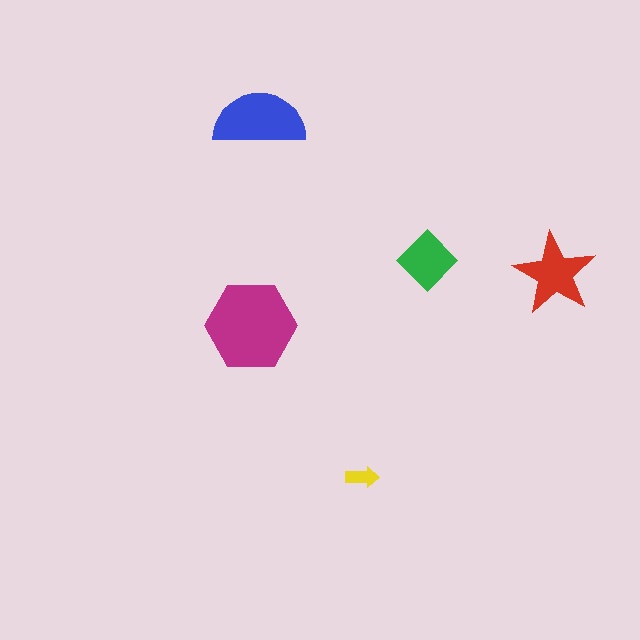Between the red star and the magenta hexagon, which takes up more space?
The magenta hexagon.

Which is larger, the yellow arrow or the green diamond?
The green diamond.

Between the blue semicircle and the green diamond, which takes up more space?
The blue semicircle.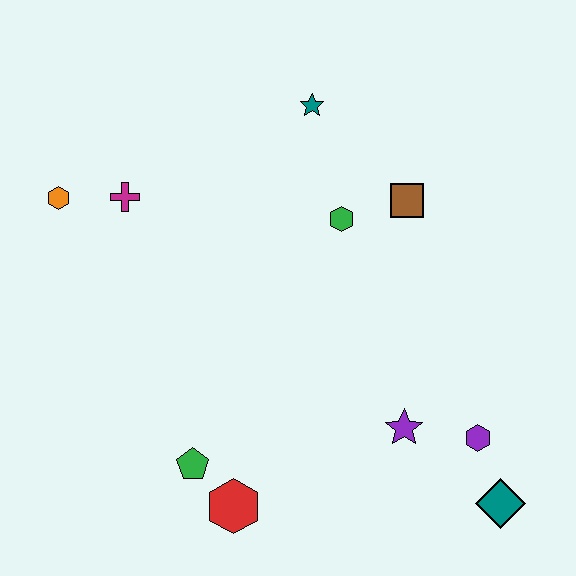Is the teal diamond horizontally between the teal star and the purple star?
No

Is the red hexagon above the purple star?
No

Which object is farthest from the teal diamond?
The orange hexagon is farthest from the teal diamond.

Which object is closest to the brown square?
The green hexagon is closest to the brown square.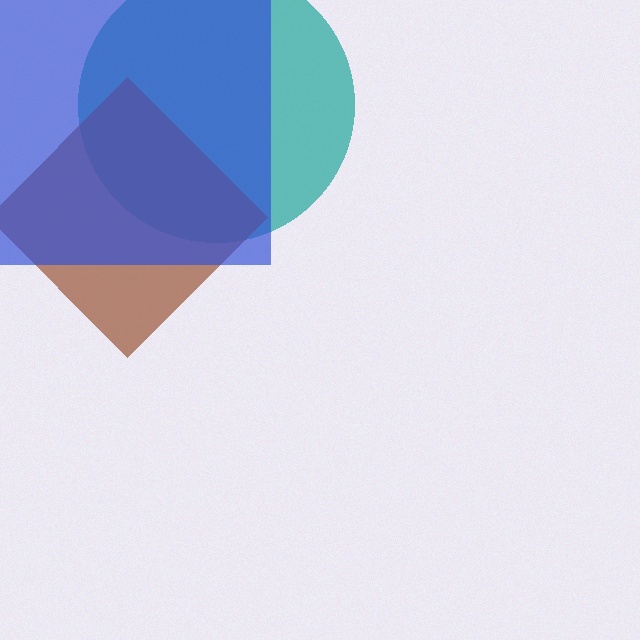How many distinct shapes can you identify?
There are 3 distinct shapes: a teal circle, a brown diamond, a blue square.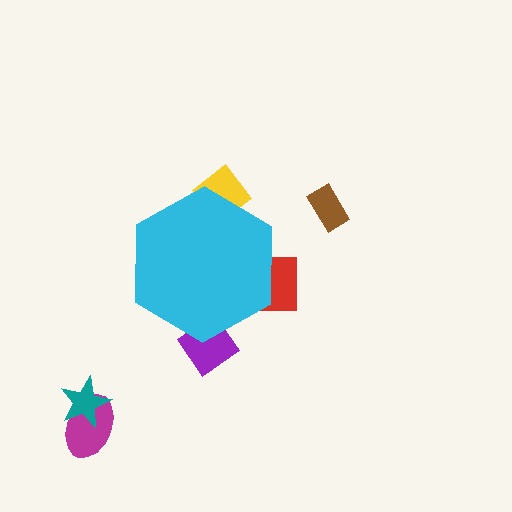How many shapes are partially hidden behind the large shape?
3 shapes are partially hidden.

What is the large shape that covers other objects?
A cyan hexagon.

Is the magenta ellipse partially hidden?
No, the magenta ellipse is fully visible.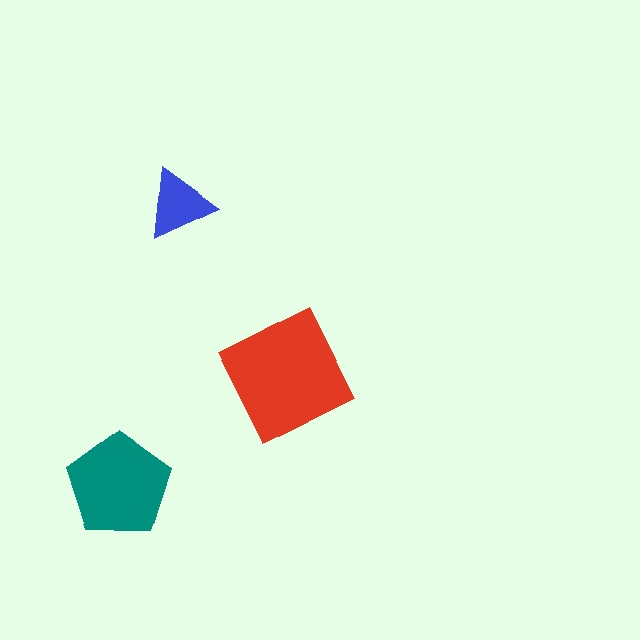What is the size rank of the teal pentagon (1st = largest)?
2nd.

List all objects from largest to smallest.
The red square, the teal pentagon, the blue triangle.